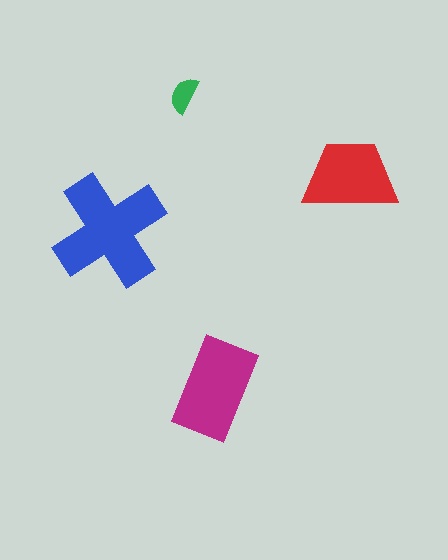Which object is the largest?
The blue cross.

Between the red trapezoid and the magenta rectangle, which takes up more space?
The magenta rectangle.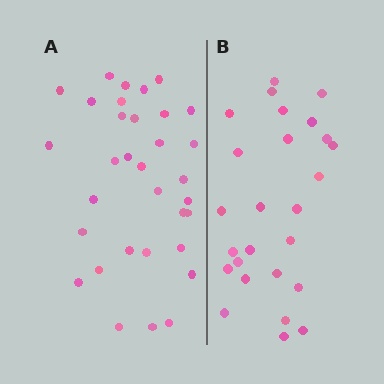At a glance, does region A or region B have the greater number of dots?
Region A (the left region) has more dots.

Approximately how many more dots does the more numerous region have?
Region A has roughly 8 or so more dots than region B.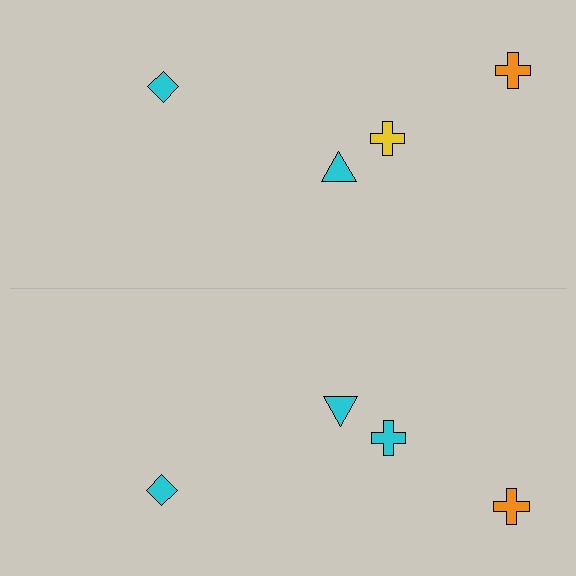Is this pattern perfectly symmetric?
No, the pattern is not perfectly symmetric. The cyan cross on the bottom side breaks the symmetry — its mirror counterpart is yellow.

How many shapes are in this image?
There are 8 shapes in this image.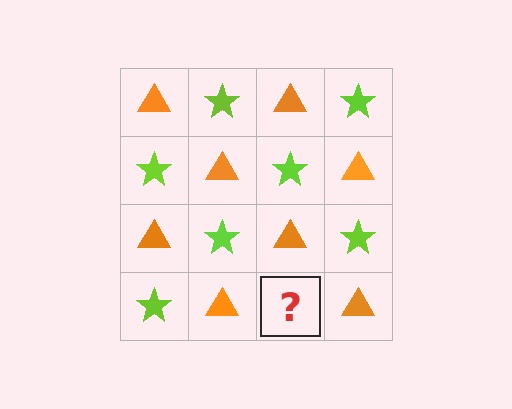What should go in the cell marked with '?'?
The missing cell should contain a lime star.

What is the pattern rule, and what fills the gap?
The rule is that it alternates orange triangle and lime star in a checkerboard pattern. The gap should be filled with a lime star.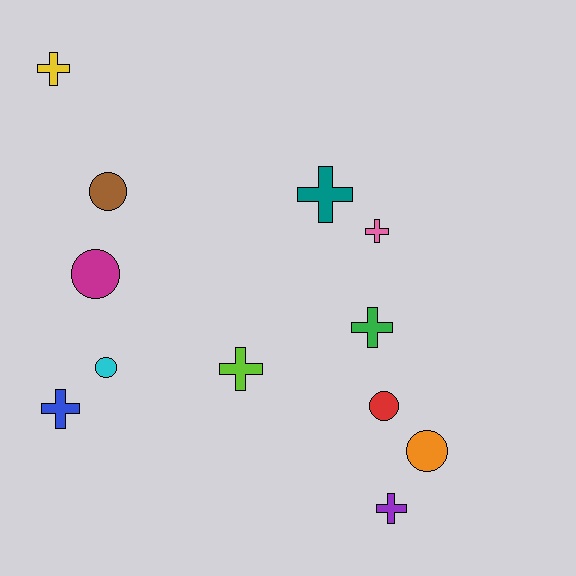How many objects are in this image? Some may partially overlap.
There are 12 objects.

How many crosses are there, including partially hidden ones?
There are 7 crosses.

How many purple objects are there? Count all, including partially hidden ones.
There is 1 purple object.